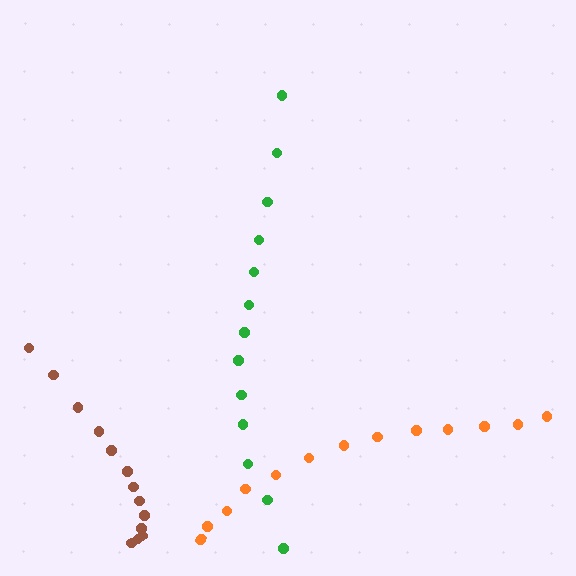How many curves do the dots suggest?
There are 3 distinct paths.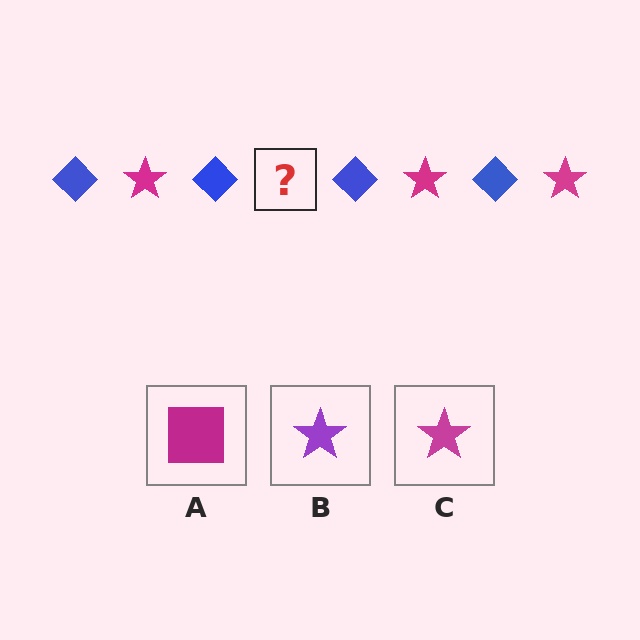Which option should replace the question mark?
Option C.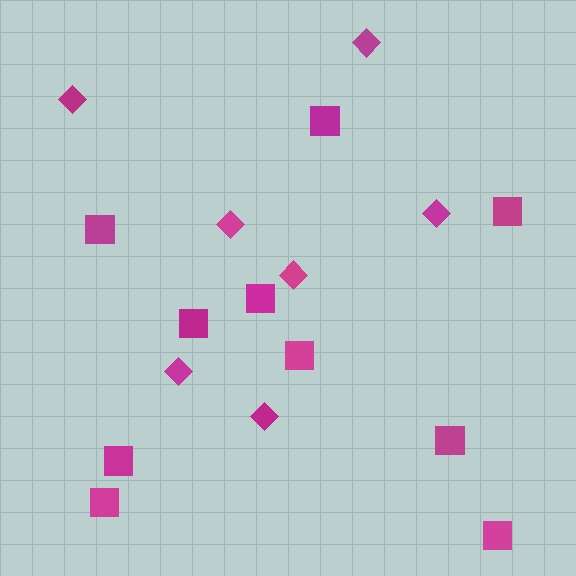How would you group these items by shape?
There are 2 groups: one group of diamonds (7) and one group of squares (10).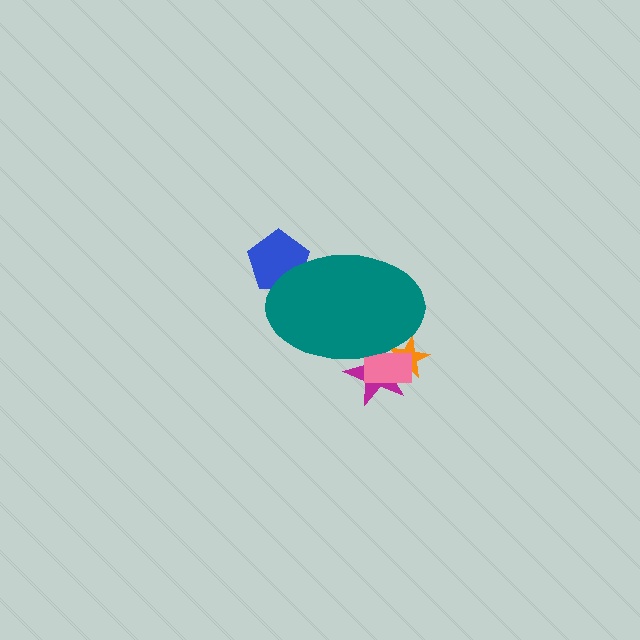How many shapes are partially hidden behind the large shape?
4 shapes are partially hidden.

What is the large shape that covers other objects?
A teal ellipse.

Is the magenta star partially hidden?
Yes, the magenta star is partially hidden behind the teal ellipse.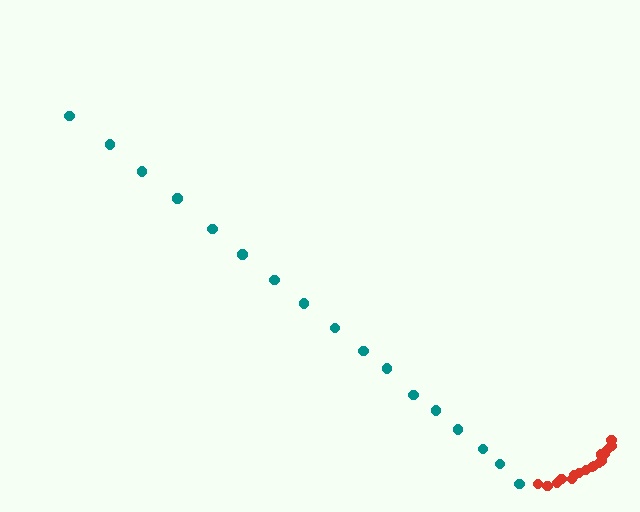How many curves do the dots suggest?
There are 2 distinct paths.